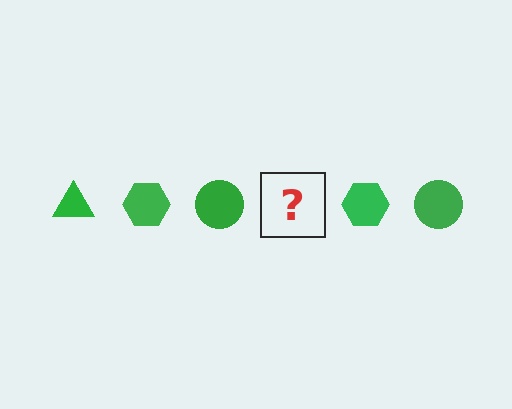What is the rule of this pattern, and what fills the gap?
The rule is that the pattern cycles through triangle, hexagon, circle shapes in green. The gap should be filled with a green triangle.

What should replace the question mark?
The question mark should be replaced with a green triangle.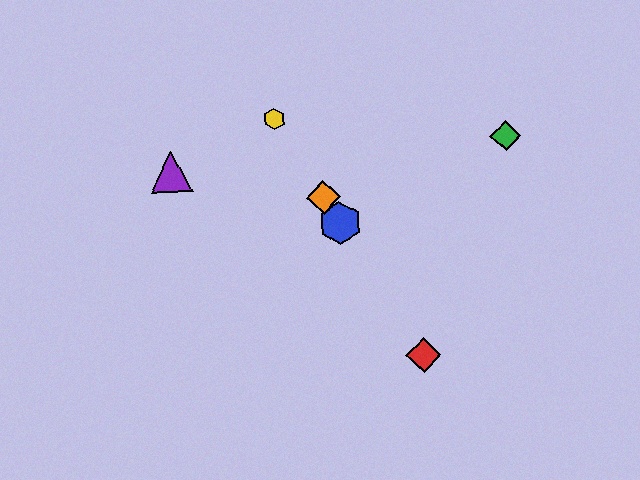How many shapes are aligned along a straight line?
4 shapes (the red diamond, the blue hexagon, the yellow hexagon, the orange diamond) are aligned along a straight line.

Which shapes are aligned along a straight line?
The red diamond, the blue hexagon, the yellow hexagon, the orange diamond are aligned along a straight line.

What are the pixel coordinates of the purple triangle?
The purple triangle is at (171, 172).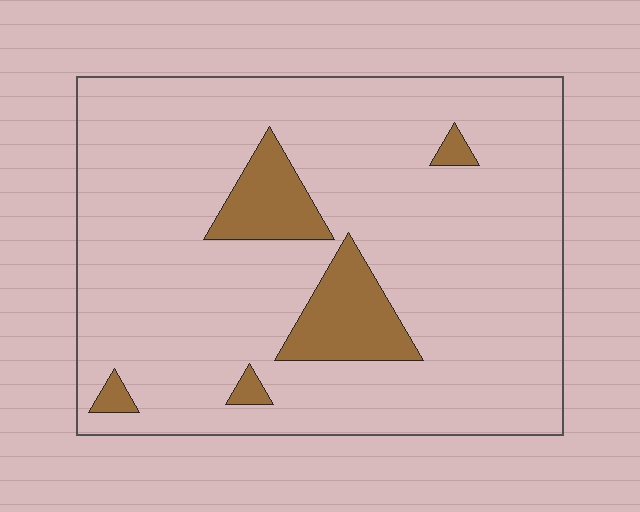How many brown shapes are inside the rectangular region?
5.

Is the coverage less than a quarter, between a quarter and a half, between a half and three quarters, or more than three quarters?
Less than a quarter.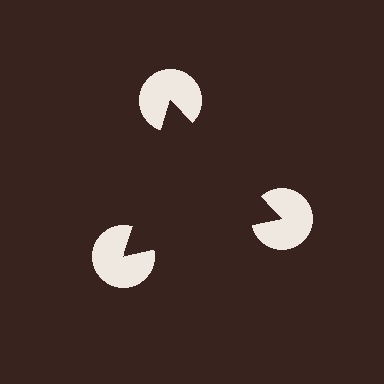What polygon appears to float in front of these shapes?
An illusory triangle — its edges are inferred from the aligned wedge cuts in the pac-man discs, not physically drawn.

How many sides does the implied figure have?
3 sides.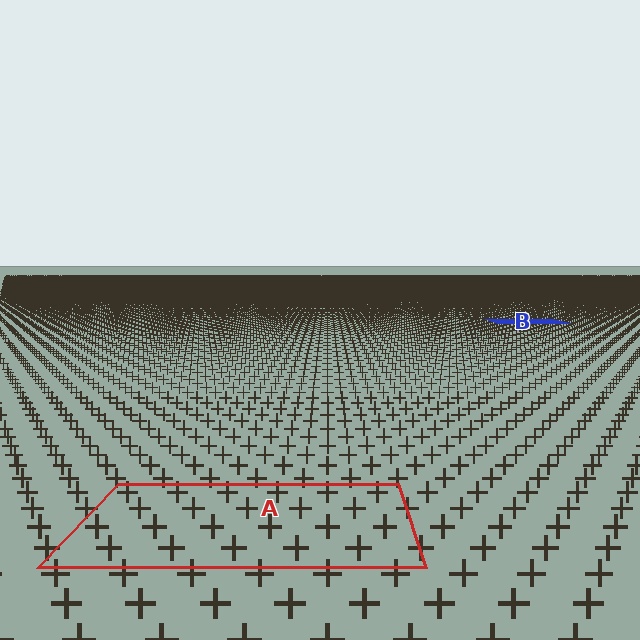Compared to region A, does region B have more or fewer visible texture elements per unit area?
Region B has more texture elements per unit area — they are packed more densely because it is farther away.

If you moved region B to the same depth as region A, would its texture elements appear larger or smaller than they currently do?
They would appear larger. At a closer depth, the same texture elements are projected at a bigger on-screen size.